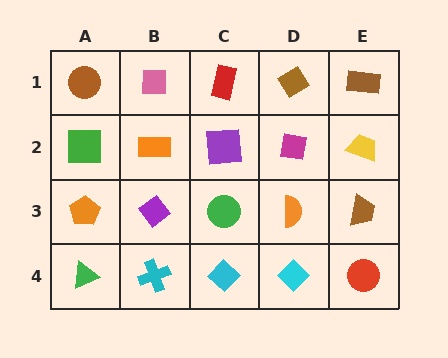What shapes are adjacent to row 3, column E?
A yellow trapezoid (row 2, column E), a red circle (row 4, column E), an orange semicircle (row 3, column D).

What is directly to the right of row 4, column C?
A cyan diamond.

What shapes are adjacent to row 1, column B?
An orange rectangle (row 2, column B), a brown circle (row 1, column A), a red rectangle (row 1, column C).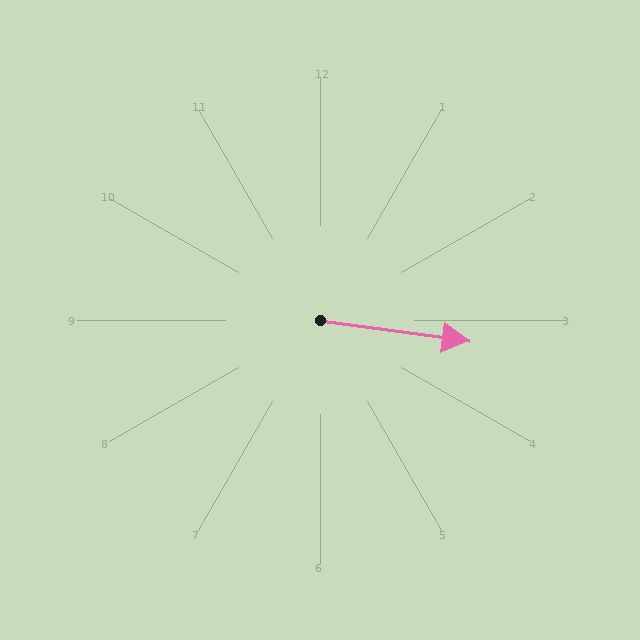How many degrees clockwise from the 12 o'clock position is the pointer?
Approximately 98 degrees.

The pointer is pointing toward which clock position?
Roughly 3 o'clock.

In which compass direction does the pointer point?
East.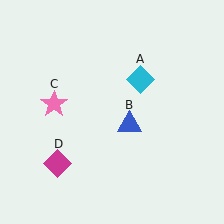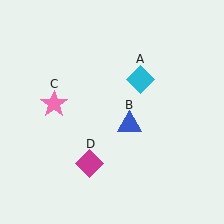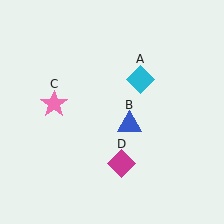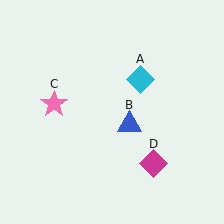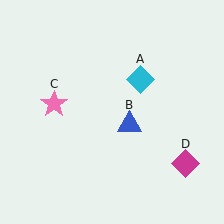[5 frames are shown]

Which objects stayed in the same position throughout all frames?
Cyan diamond (object A) and blue triangle (object B) and pink star (object C) remained stationary.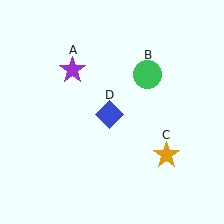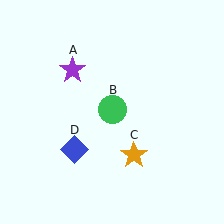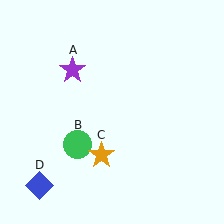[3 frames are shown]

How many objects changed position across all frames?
3 objects changed position: green circle (object B), orange star (object C), blue diamond (object D).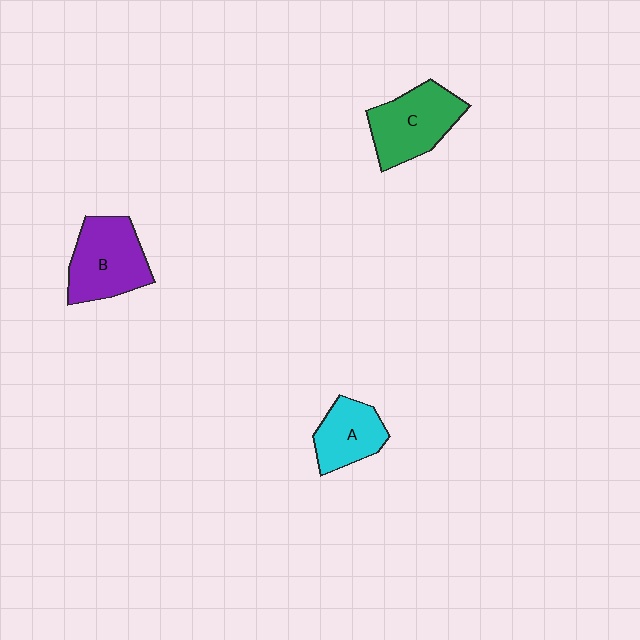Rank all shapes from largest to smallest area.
From largest to smallest: B (purple), C (green), A (cyan).